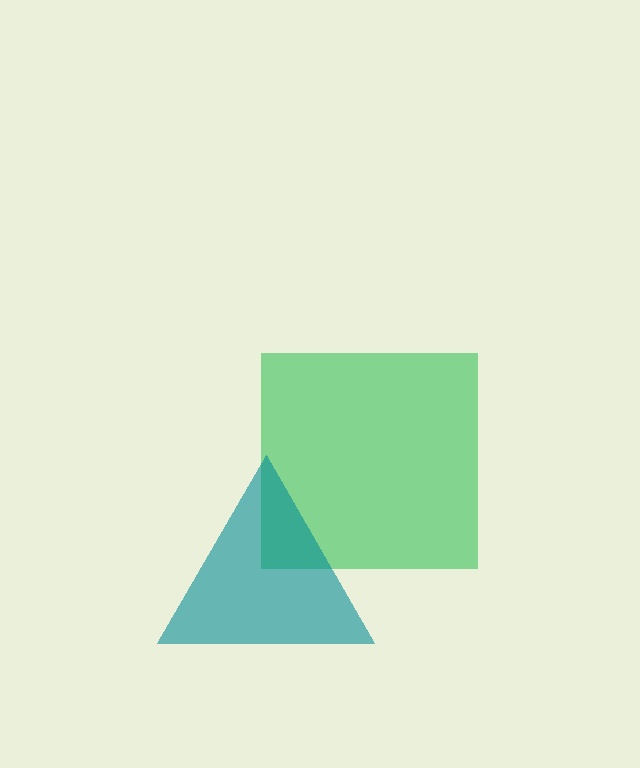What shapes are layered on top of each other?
The layered shapes are: a green square, a teal triangle.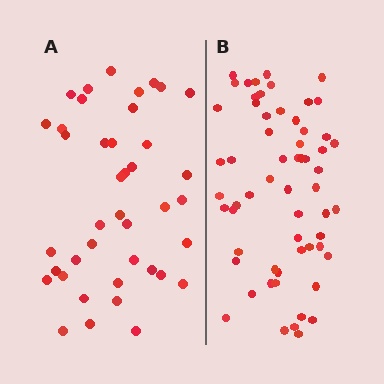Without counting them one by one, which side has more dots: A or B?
Region B (the right region) has more dots.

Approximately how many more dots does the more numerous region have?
Region B has approximately 20 more dots than region A.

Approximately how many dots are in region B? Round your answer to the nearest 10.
About 60 dots.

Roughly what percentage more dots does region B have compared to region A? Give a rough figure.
About 45% more.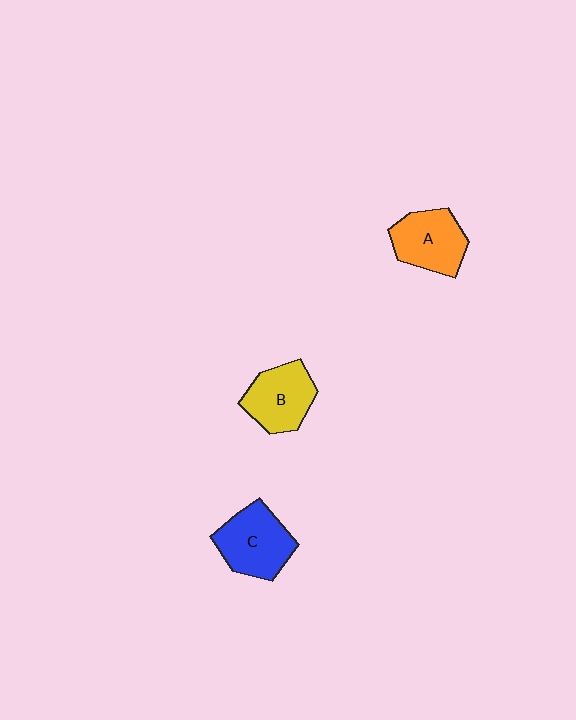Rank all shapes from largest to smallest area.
From largest to smallest: C (blue), A (orange), B (yellow).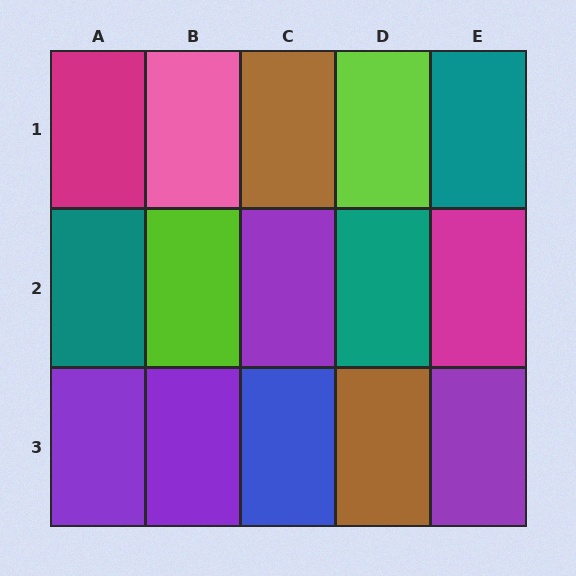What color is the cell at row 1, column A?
Magenta.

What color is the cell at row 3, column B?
Purple.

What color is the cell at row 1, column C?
Brown.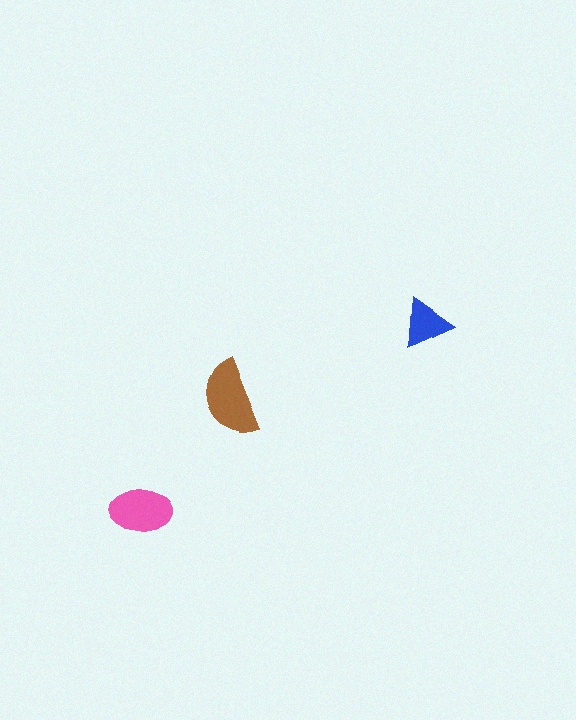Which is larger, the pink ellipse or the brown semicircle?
The brown semicircle.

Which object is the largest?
The brown semicircle.